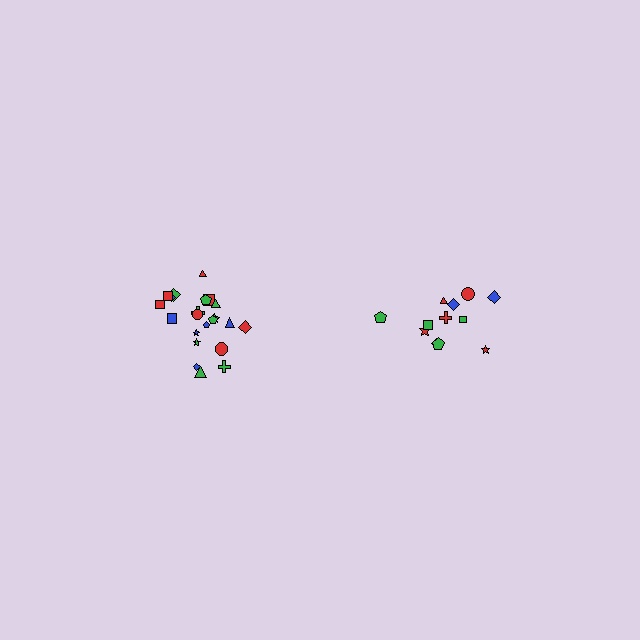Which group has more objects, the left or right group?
The left group.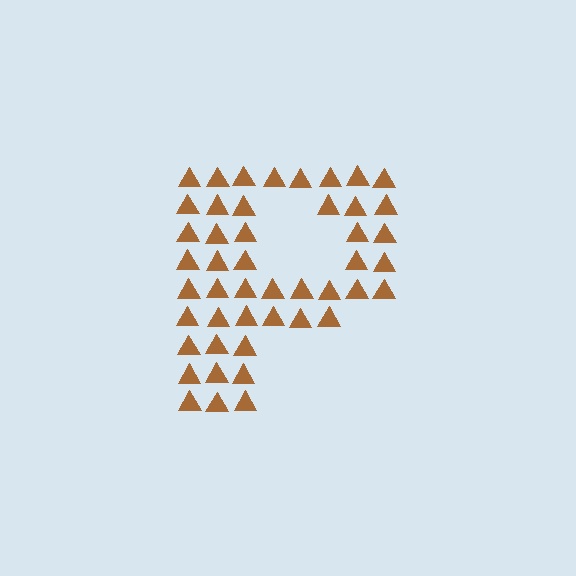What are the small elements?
The small elements are triangles.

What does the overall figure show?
The overall figure shows the letter P.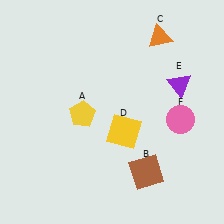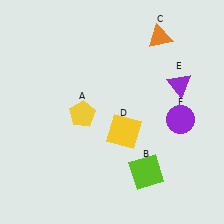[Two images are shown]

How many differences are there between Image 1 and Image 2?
There are 2 differences between the two images.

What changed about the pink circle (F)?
In Image 1, F is pink. In Image 2, it changed to purple.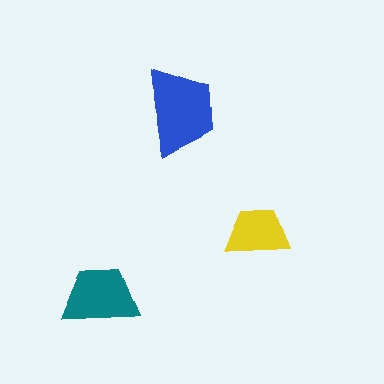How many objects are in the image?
There are 3 objects in the image.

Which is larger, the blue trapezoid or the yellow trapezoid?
The blue one.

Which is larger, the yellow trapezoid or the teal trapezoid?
The teal one.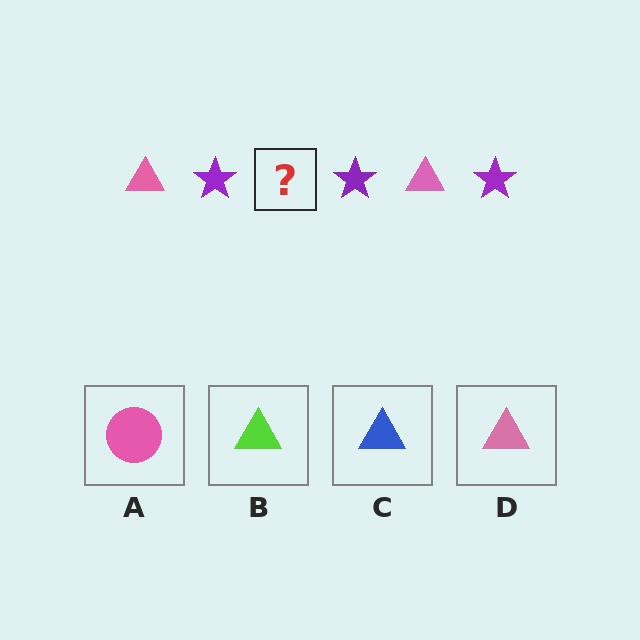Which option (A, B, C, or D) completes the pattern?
D.